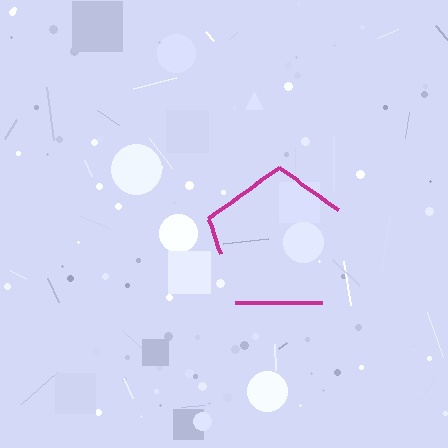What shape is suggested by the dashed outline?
The dashed outline suggests a pentagon.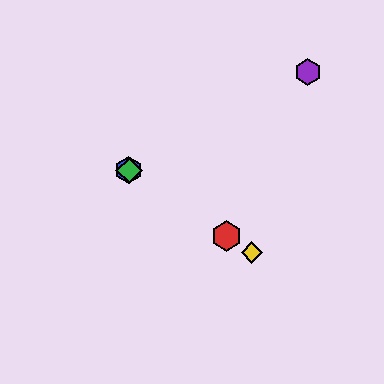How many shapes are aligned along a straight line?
4 shapes (the red hexagon, the blue hexagon, the green diamond, the yellow diamond) are aligned along a straight line.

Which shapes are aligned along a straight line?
The red hexagon, the blue hexagon, the green diamond, the yellow diamond are aligned along a straight line.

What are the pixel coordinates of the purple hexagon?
The purple hexagon is at (308, 72).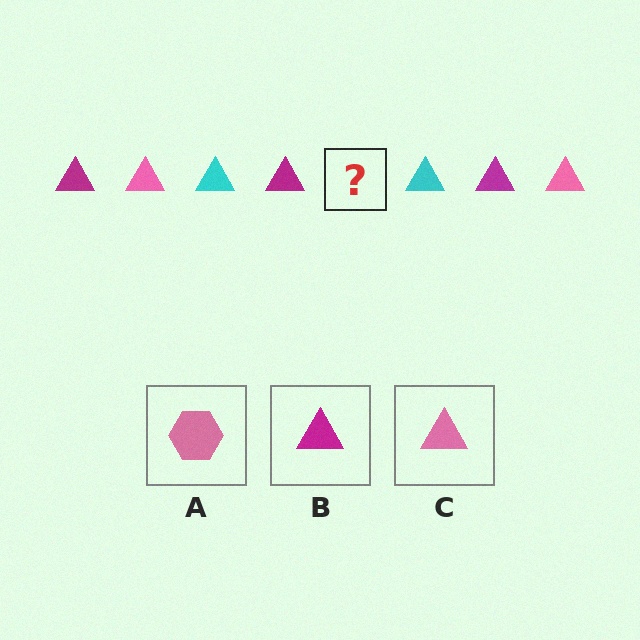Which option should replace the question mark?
Option C.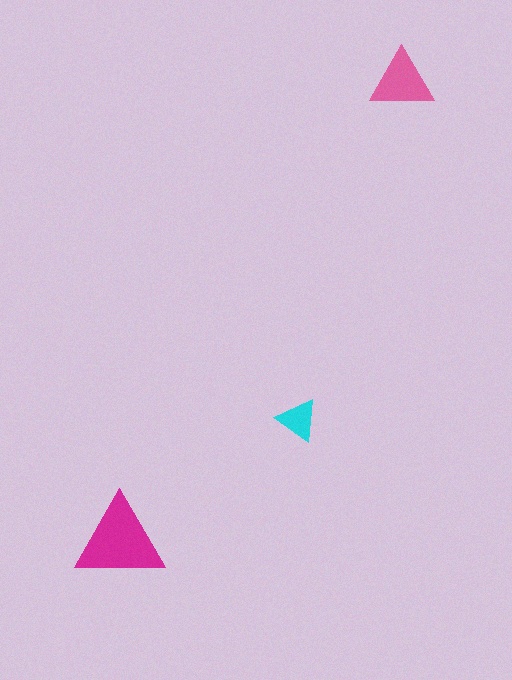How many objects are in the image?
There are 3 objects in the image.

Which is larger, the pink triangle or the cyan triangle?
The pink one.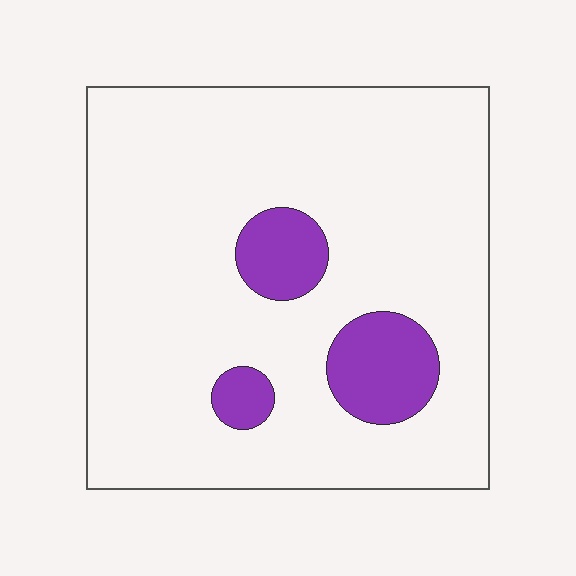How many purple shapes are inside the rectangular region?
3.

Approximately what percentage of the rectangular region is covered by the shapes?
Approximately 10%.